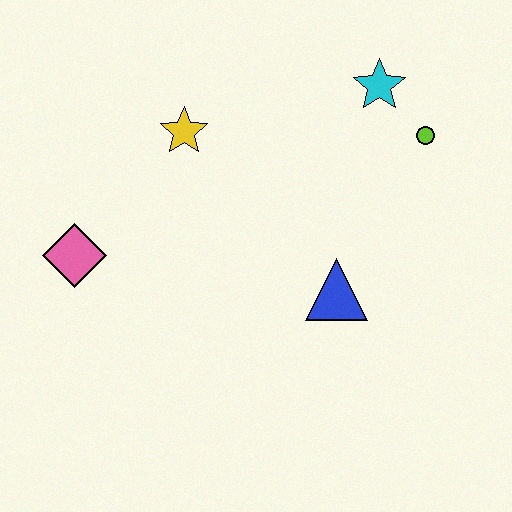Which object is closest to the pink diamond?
The yellow star is closest to the pink diamond.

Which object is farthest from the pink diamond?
The lime circle is farthest from the pink diamond.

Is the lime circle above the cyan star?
No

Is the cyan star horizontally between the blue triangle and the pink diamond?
No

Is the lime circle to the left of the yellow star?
No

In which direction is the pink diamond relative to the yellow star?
The pink diamond is below the yellow star.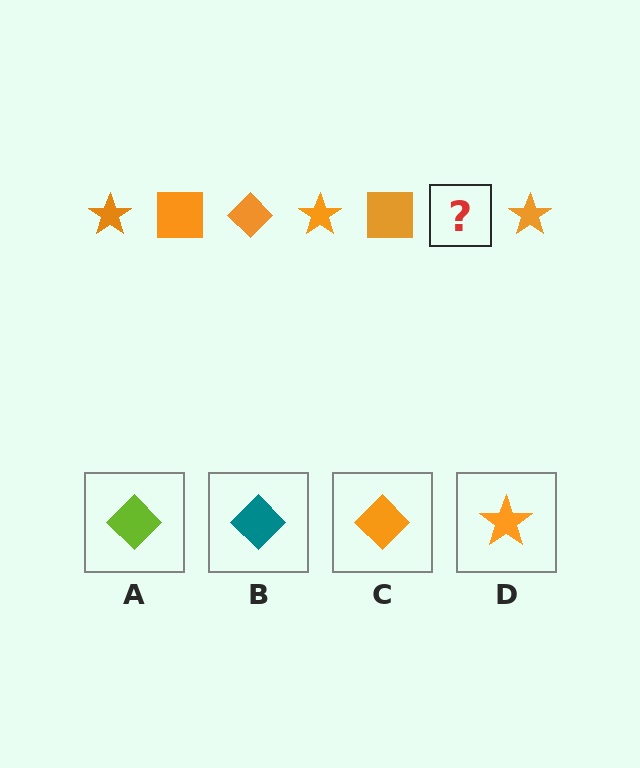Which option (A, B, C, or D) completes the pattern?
C.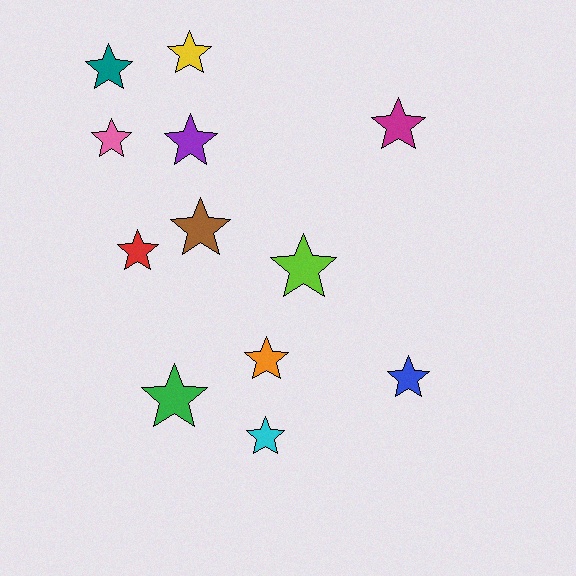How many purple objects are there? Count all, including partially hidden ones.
There is 1 purple object.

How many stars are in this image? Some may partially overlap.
There are 12 stars.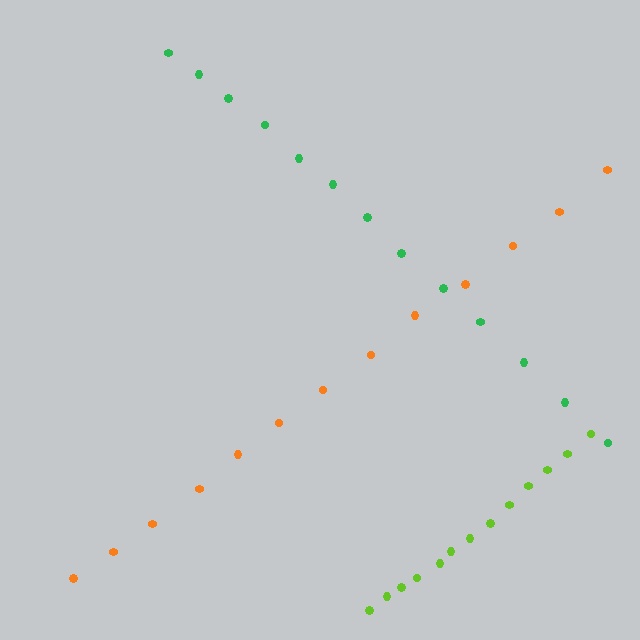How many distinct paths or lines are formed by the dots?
There are 3 distinct paths.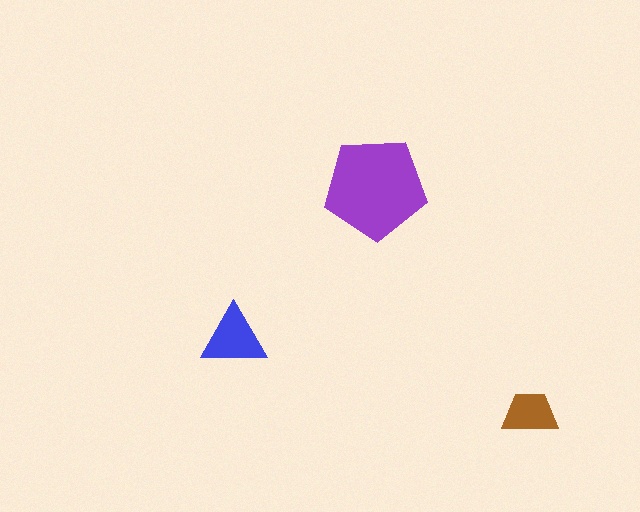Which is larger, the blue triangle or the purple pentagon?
The purple pentagon.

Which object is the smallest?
The brown trapezoid.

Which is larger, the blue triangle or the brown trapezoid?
The blue triangle.